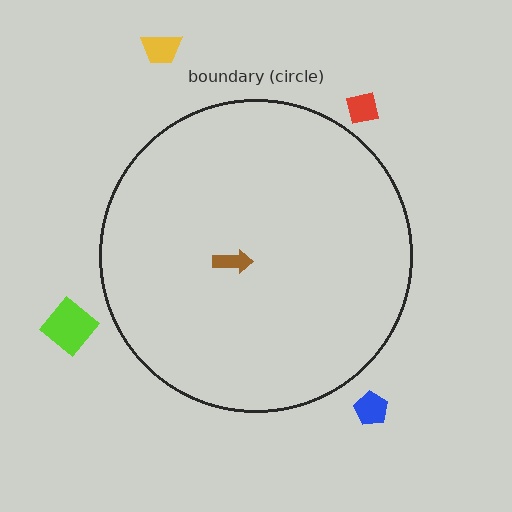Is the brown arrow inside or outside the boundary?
Inside.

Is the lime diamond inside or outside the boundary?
Outside.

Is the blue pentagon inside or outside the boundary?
Outside.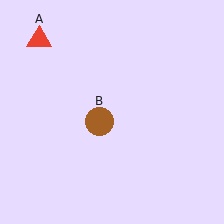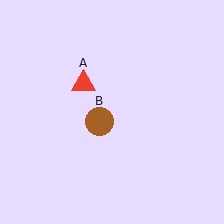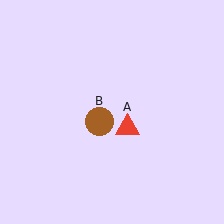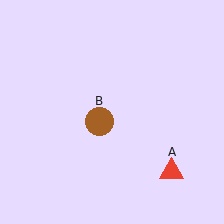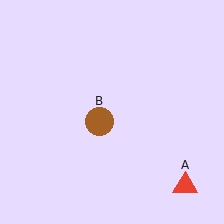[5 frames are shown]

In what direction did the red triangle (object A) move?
The red triangle (object A) moved down and to the right.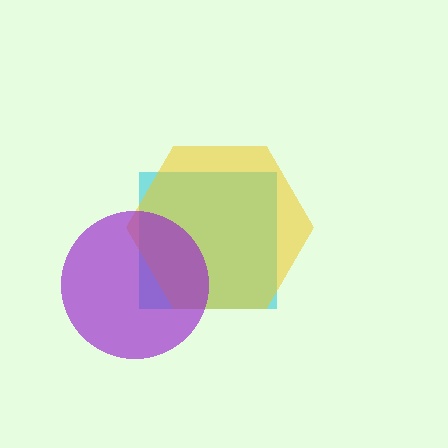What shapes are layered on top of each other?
The layered shapes are: a cyan square, a yellow hexagon, a purple circle.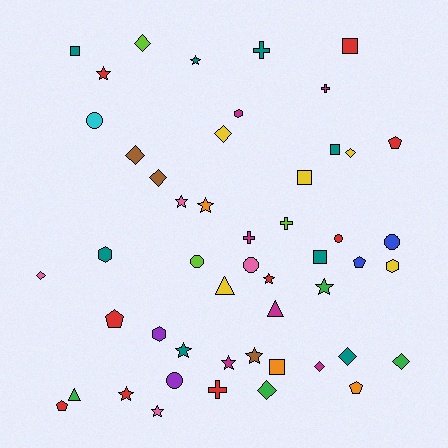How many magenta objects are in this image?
There are 6 magenta objects.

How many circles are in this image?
There are 6 circles.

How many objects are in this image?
There are 50 objects.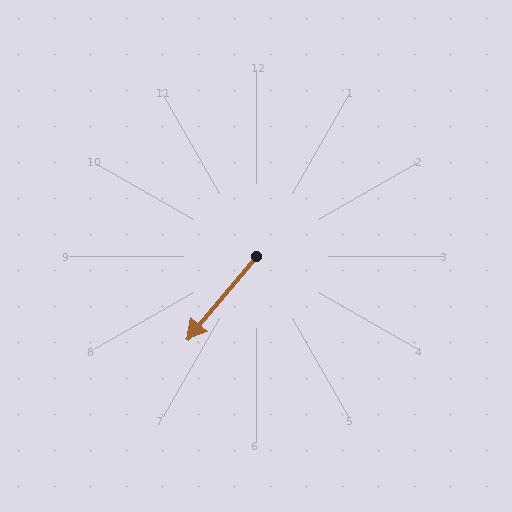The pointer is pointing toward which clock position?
Roughly 7 o'clock.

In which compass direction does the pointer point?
Southwest.